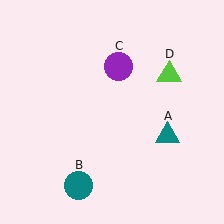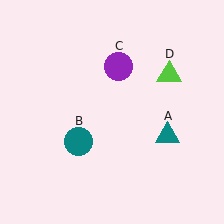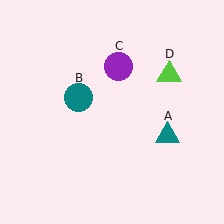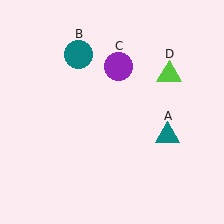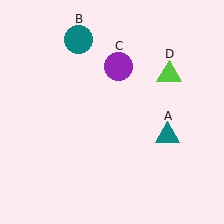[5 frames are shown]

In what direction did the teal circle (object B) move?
The teal circle (object B) moved up.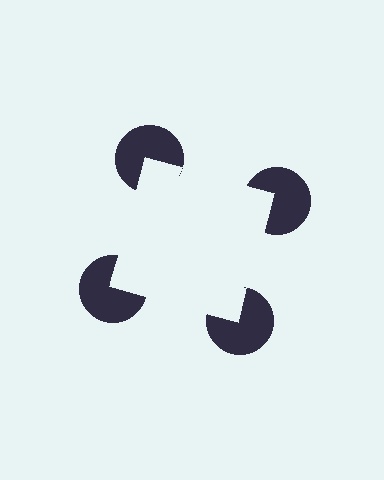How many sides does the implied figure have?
4 sides.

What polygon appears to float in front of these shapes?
An illusory square — its edges are inferred from the aligned wedge cuts in the pac-man discs, not physically drawn.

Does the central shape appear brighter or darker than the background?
It typically appears slightly brighter than the background, even though no actual brightness change is drawn.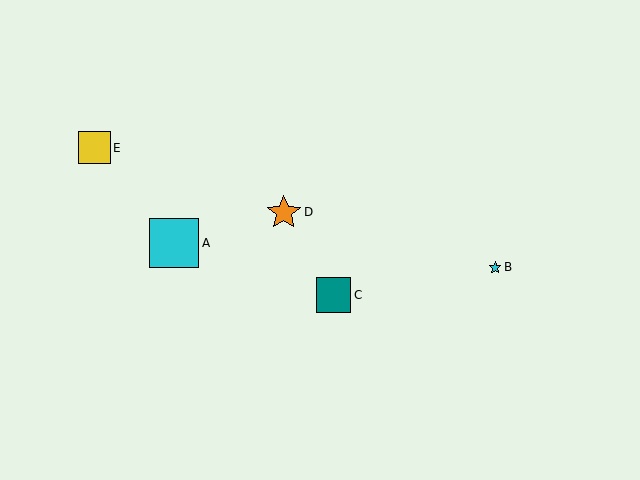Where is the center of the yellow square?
The center of the yellow square is at (94, 148).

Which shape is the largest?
The cyan square (labeled A) is the largest.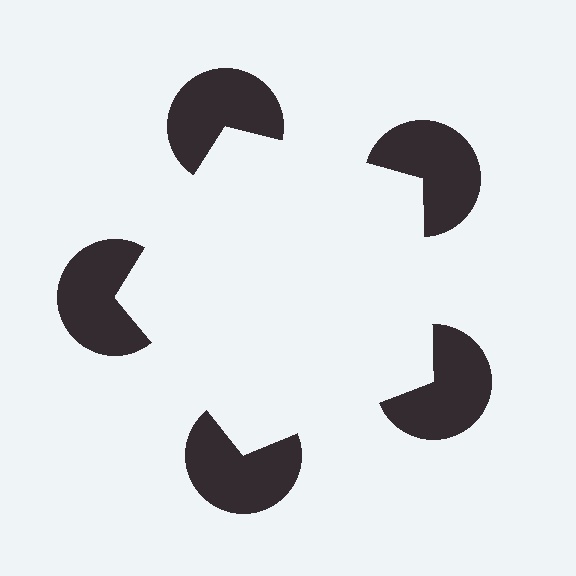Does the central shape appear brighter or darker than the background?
It typically appears slightly brighter than the background, even though no actual brightness change is drawn.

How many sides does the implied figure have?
5 sides.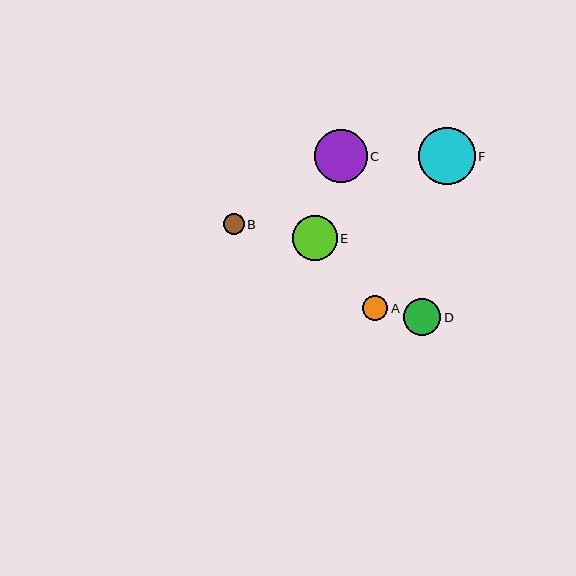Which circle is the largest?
Circle F is the largest with a size of approximately 57 pixels.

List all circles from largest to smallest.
From largest to smallest: F, C, E, D, A, B.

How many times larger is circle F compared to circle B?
Circle F is approximately 2.7 times the size of circle B.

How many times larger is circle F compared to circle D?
Circle F is approximately 1.5 times the size of circle D.